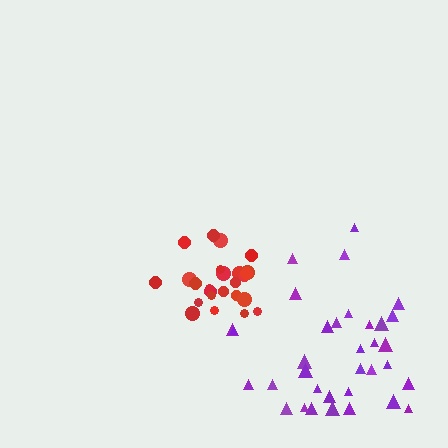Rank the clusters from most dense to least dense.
red, purple.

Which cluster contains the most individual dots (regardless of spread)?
Purple (34).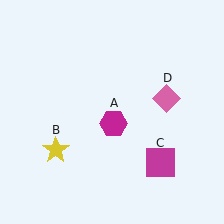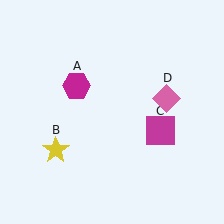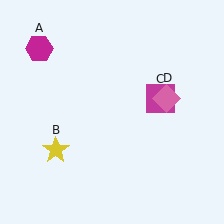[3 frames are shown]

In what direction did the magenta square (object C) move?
The magenta square (object C) moved up.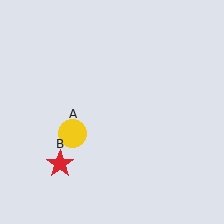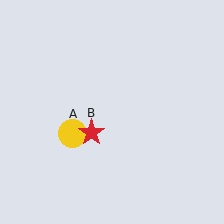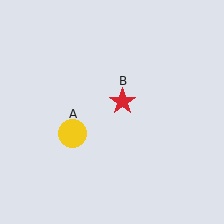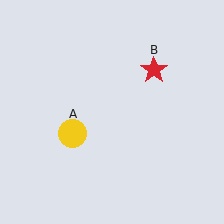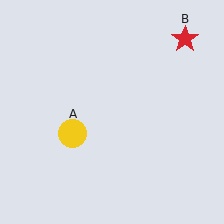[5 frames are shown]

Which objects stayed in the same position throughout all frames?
Yellow circle (object A) remained stationary.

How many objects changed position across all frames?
1 object changed position: red star (object B).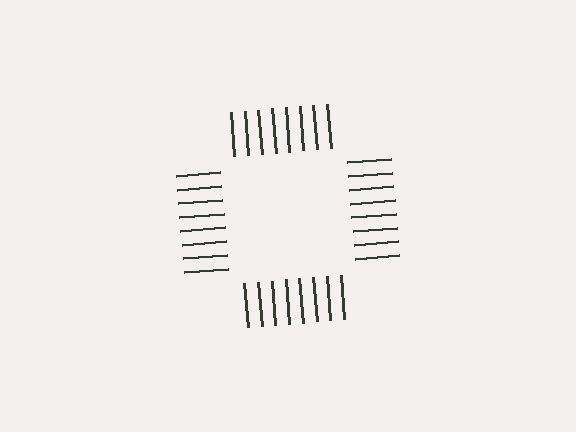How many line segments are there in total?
32 — 8 along each of the 4 edges.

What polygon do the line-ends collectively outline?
An illusory square — the line segments terminate on its edges but no continuous stroke is drawn.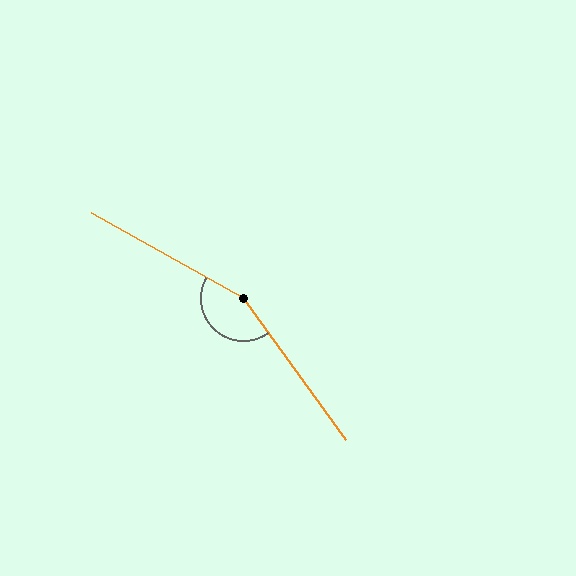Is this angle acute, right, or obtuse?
It is obtuse.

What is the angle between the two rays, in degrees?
Approximately 155 degrees.